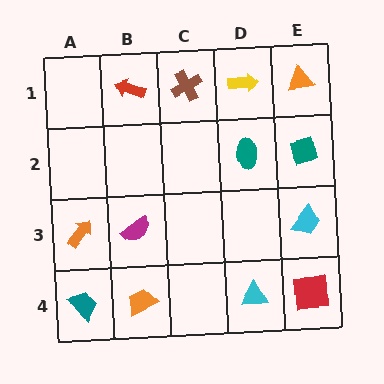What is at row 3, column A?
An orange arrow.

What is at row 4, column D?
A cyan triangle.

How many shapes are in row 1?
4 shapes.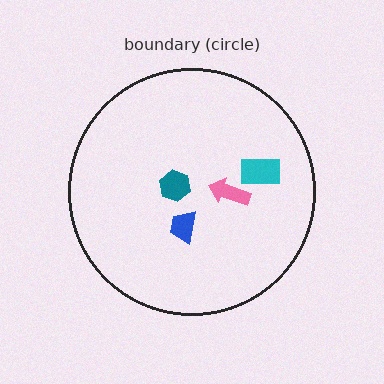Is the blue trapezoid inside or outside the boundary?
Inside.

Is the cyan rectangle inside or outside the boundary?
Inside.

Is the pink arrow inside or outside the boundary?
Inside.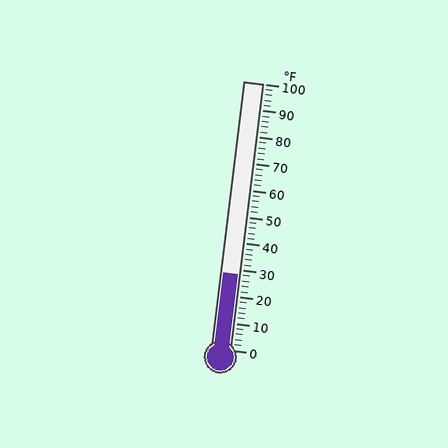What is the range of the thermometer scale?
The thermometer scale ranges from 0°F to 100°F.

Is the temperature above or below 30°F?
The temperature is below 30°F.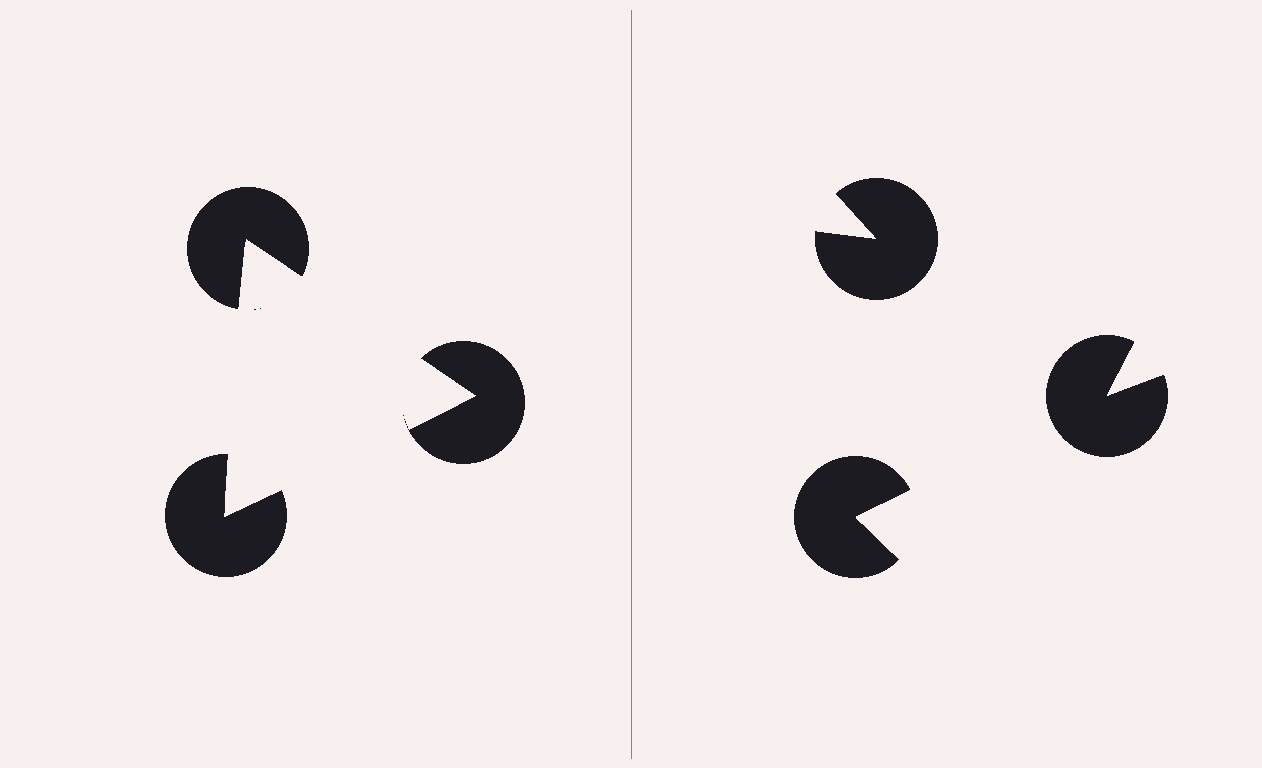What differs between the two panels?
The pac-man discs are positioned identically on both sides; only the wedge orientations differ. On the left they align to a triangle; on the right they are misaligned.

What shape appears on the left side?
An illusory triangle.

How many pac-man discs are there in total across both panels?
6 — 3 on each side.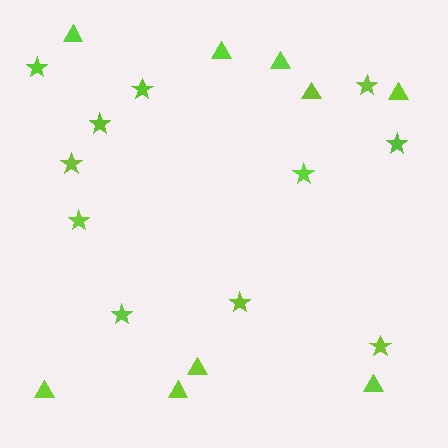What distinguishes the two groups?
There are 2 groups: one group of triangles (9) and one group of stars (11).